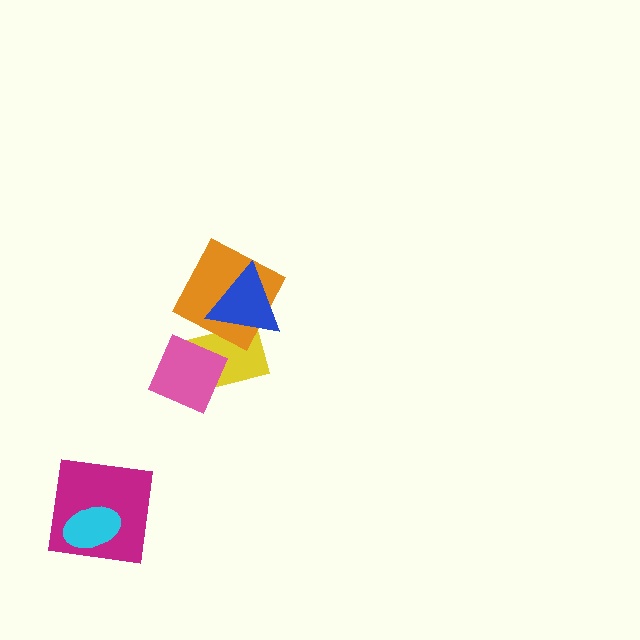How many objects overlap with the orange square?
2 objects overlap with the orange square.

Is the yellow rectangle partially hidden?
Yes, it is partially covered by another shape.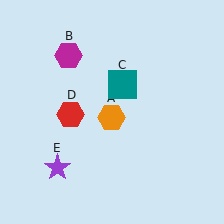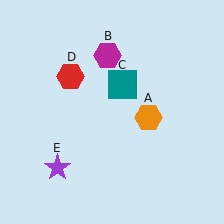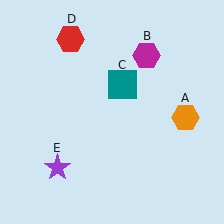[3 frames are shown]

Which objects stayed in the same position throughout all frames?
Teal square (object C) and purple star (object E) remained stationary.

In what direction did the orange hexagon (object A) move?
The orange hexagon (object A) moved right.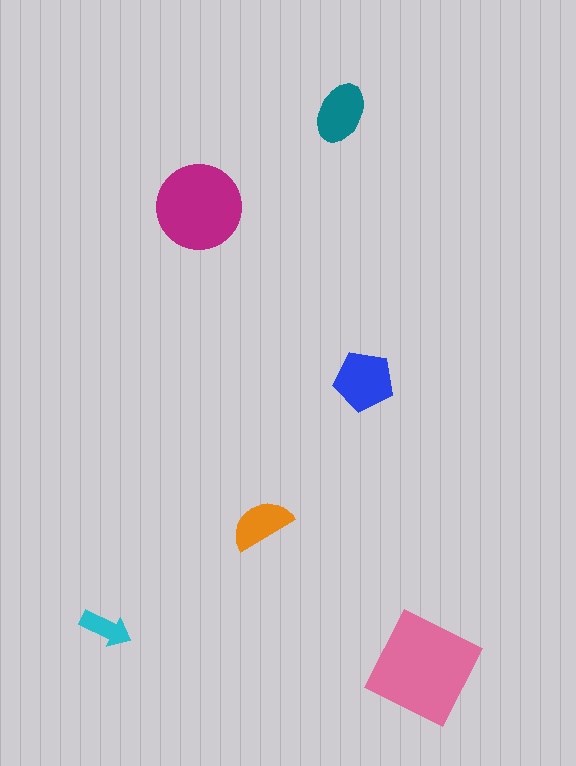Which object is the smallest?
The cyan arrow.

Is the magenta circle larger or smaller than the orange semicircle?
Larger.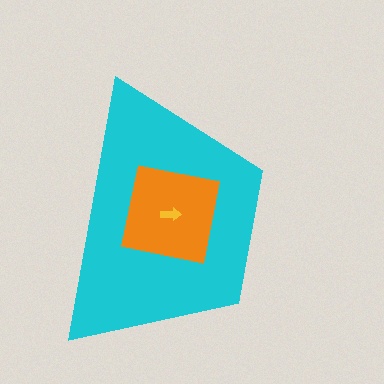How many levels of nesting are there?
3.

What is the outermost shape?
The cyan trapezoid.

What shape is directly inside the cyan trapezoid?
The orange square.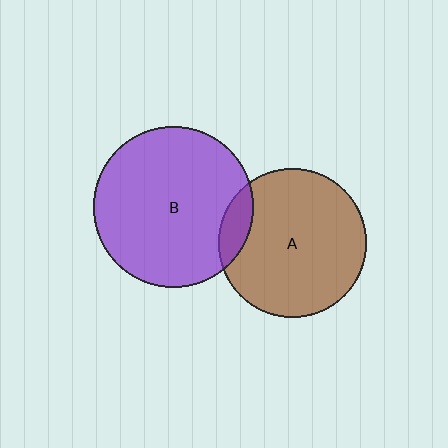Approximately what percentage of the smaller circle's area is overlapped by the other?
Approximately 10%.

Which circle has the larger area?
Circle B (purple).